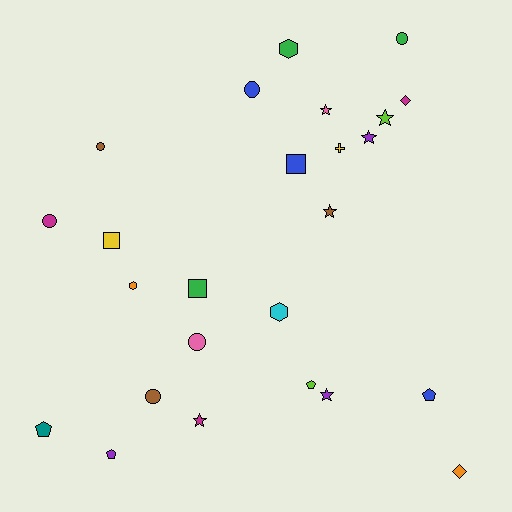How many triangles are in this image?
There are no triangles.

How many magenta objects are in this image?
There are 3 magenta objects.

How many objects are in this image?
There are 25 objects.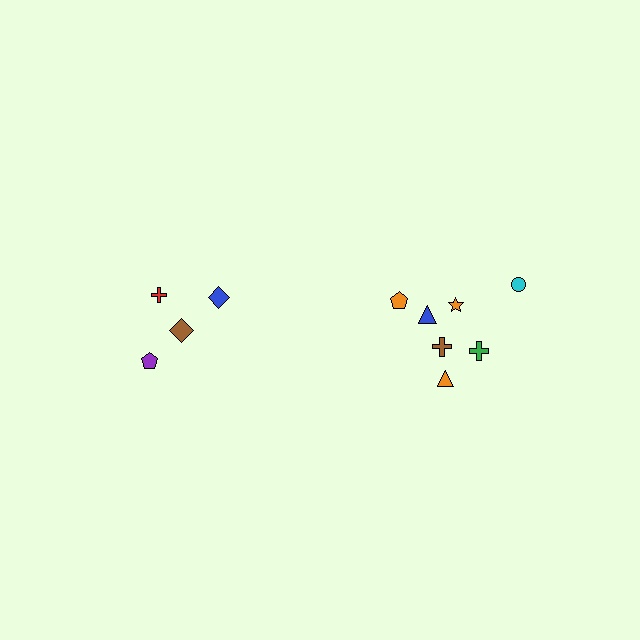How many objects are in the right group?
There are 7 objects.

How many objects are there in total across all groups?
There are 11 objects.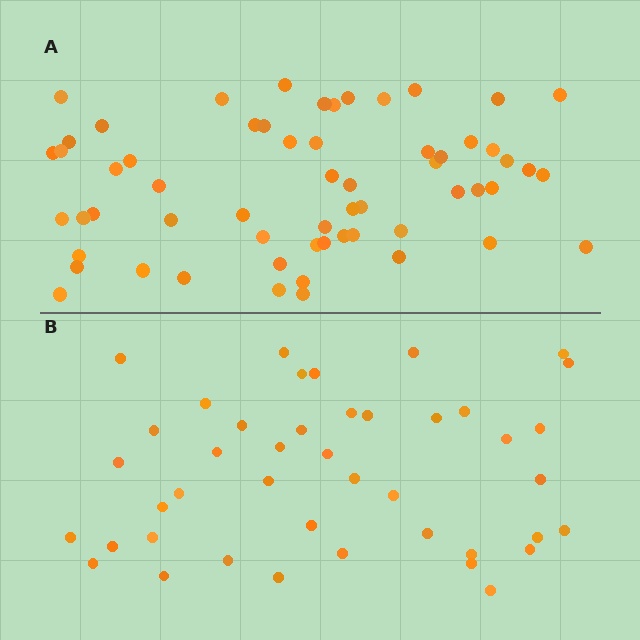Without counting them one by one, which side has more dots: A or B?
Region A (the top region) has more dots.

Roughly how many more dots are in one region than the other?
Region A has approximately 15 more dots than region B.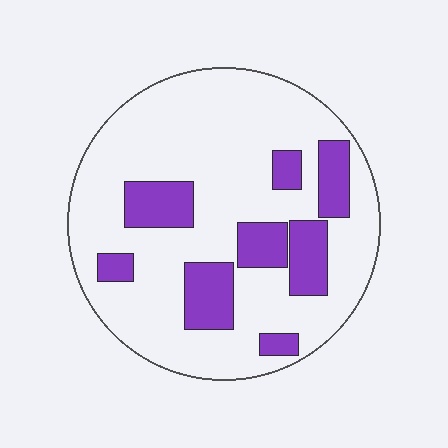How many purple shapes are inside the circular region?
8.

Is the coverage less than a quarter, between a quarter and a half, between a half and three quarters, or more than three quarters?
Less than a quarter.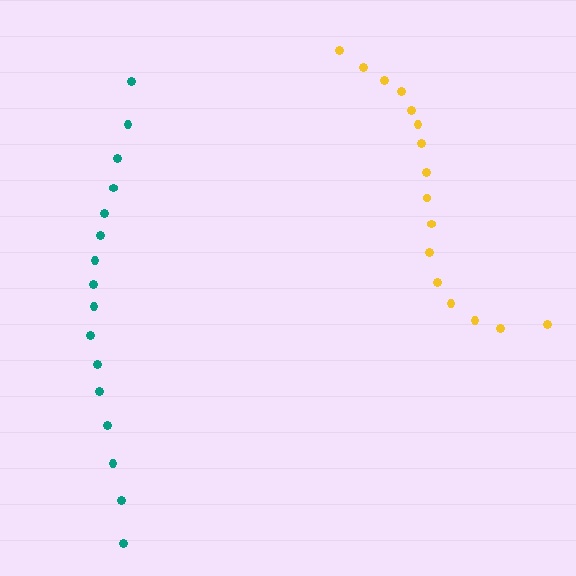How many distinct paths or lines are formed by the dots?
There are 2 distinct paths.